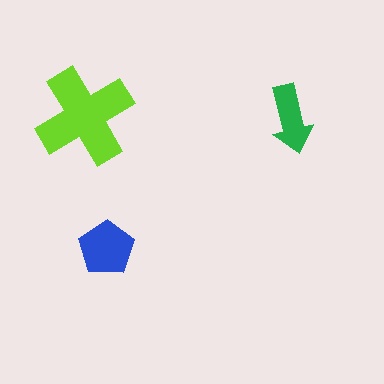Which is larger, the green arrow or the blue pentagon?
The blue pentagon.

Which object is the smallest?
The green arrow.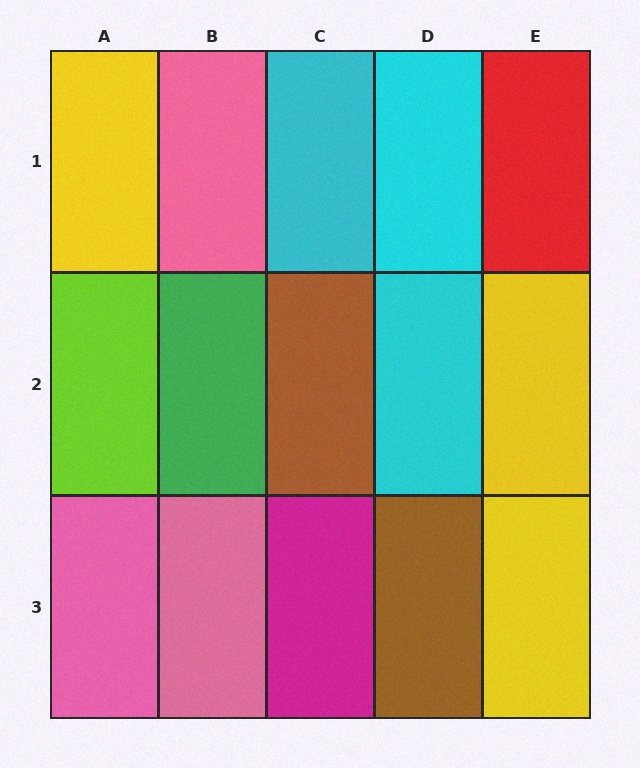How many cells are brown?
2 cells are brown.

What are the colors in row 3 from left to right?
Pink, pink, magenta, brown, yellow.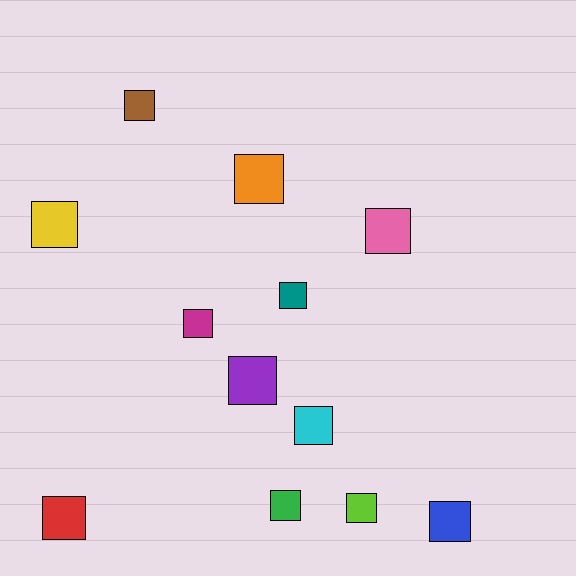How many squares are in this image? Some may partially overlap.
There are 12 squares.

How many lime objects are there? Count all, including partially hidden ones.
There is 1 lime object.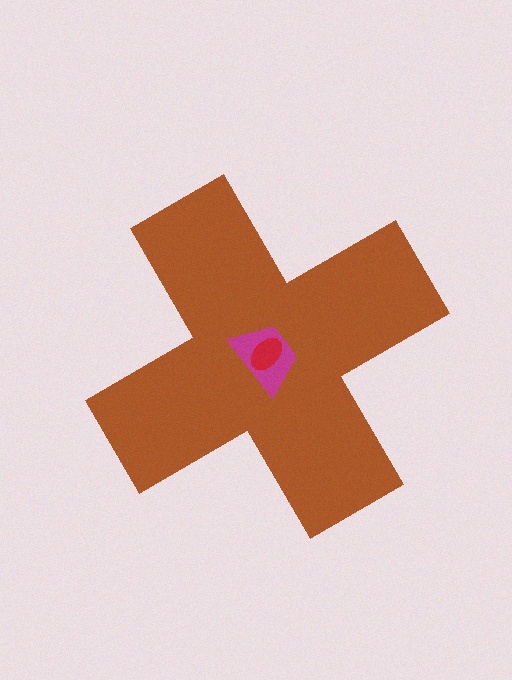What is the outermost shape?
The brown cross.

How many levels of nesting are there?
3.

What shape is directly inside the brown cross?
The magenta trapezoid.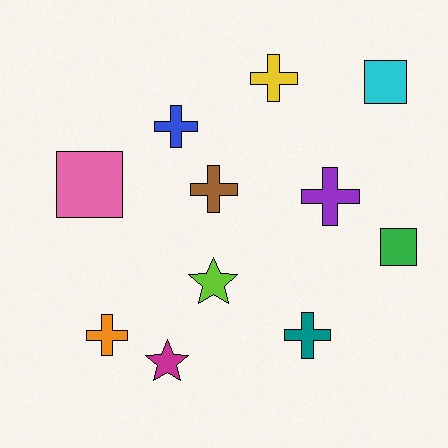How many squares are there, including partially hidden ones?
There are 3 squares.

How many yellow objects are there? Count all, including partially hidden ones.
There is 1 yellow object.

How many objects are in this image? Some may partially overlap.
There are 11 objects.